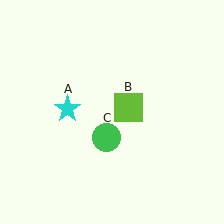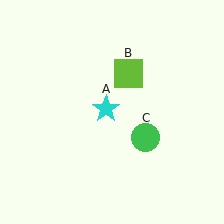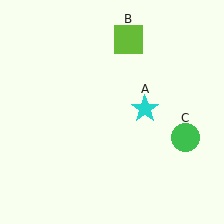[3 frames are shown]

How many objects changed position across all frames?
3 objects changed position: cyan star (object A), lime square (object B), green circle (object C).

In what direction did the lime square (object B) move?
The lime square (object B) moved up.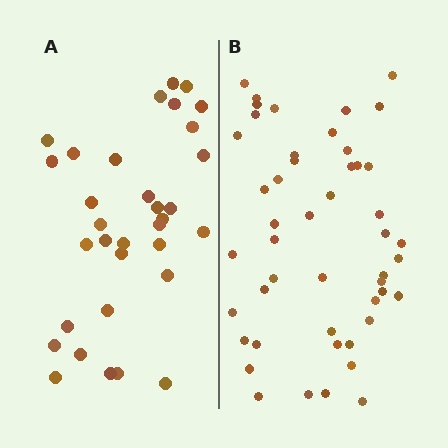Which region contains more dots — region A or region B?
Region B (the right region) has more dots.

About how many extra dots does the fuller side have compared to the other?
Region B has approximately 15 more dots than region A.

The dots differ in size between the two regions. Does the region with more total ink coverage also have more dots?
No. Region A has more total ink coverage because its dots are larger, but region B actually contains more individual dots. Total area can be misleading — the number of items is what matters here.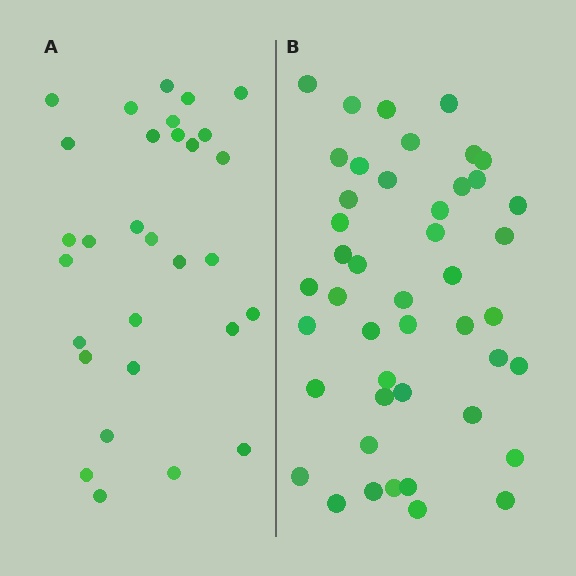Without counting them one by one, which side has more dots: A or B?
Region B (the right region) has more dots.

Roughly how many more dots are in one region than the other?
Region B has approximately 15 more dots than region A.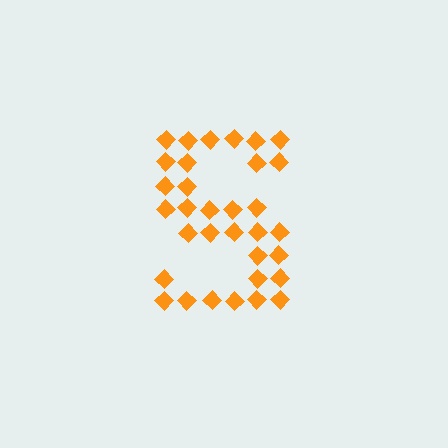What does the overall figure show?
The overall figure shows the letter S.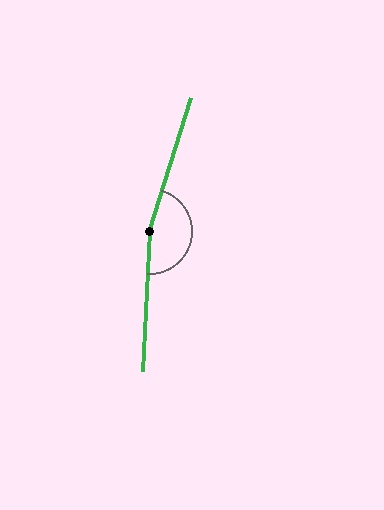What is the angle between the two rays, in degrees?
Approximately 166 degrees.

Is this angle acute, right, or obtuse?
It is obtuse.